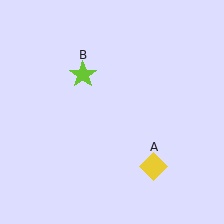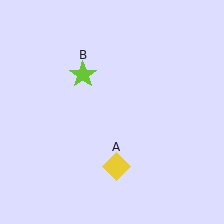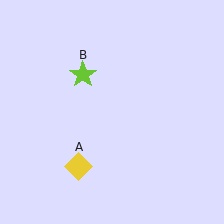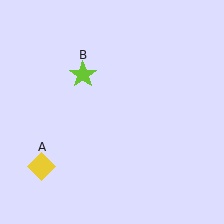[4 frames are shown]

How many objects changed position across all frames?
1 object changed position: yellow diamond (object A).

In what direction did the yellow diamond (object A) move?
The yellow diamond (object A) moved left.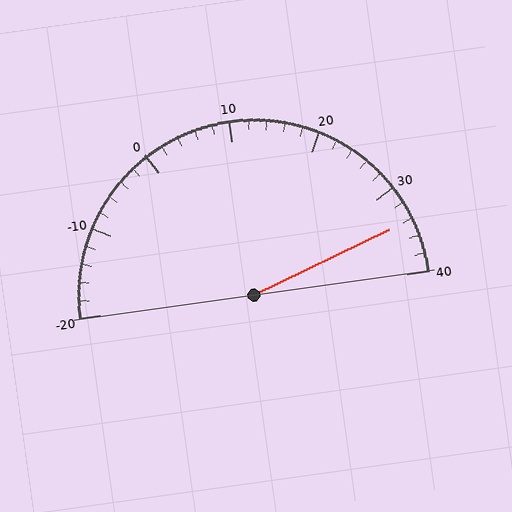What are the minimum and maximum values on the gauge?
The gauge ranges from -20 to 40.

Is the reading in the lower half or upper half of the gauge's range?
The reading is in the upper half of the range (-20 to 40).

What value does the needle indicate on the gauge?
The needle indicates approximately 34.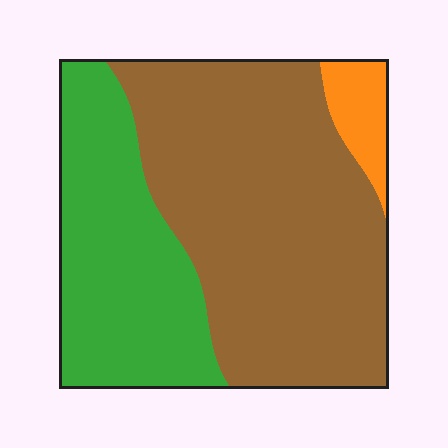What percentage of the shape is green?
Green takes up about one third (1/3) of the shape.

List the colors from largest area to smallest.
From largest to smallest: brown, green, orange.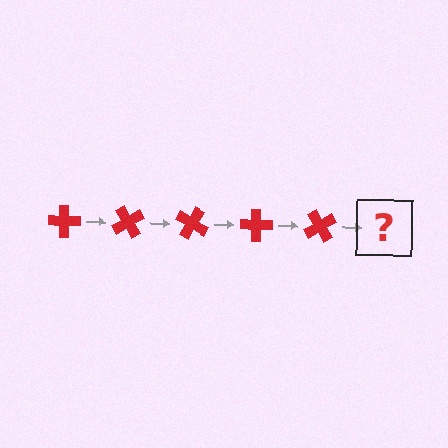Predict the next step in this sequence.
The next step is a red cross rotated 300 degrees.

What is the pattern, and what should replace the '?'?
The pattern is that the cross rotates 60 degrees each step. The '?' should be a red cross rotated 300 degrees.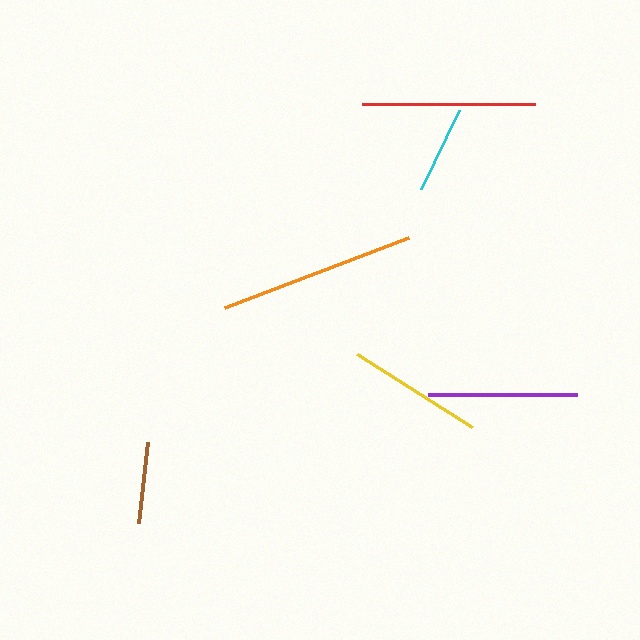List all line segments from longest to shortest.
From longest to shortest: orange, red, purple, yellow, cyan, brown.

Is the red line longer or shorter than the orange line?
The orange line is longer than the red line.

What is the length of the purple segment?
The purple segment is approximately 149 pixels long.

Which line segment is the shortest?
The brown line is the shortest at approximately 81 pixels.